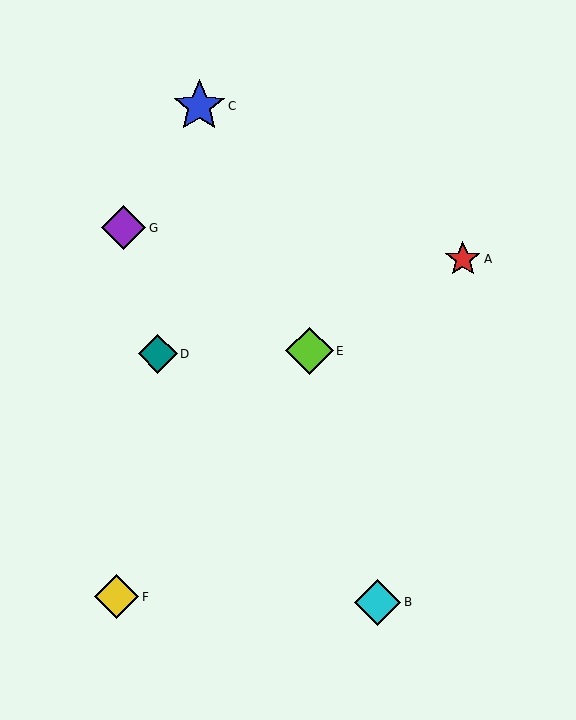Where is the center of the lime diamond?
The center of the lime diamond is at (310, 351).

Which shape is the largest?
The blue star (labeled C) is the largest.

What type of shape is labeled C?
Shape C is a blue star.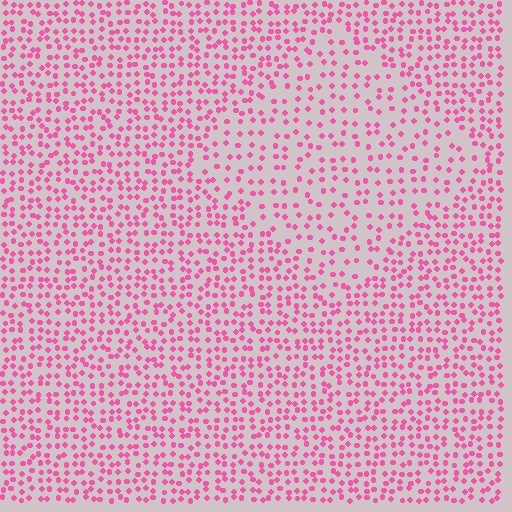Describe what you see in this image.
The image contains small pink elements arranged at two different densities. A diamond-shaped region is visible where the elements are less densely packed than the surrounding area.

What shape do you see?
I see a diamond.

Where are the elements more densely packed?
The elements are more densely packed outside the diamond boundary.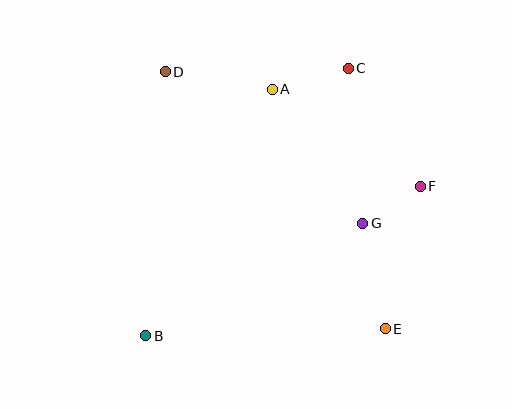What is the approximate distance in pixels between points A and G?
The distance between A and G is approximately 162 pixels.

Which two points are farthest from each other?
Points D and E are farthest from each other.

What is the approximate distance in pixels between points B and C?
The distance between B and C is approximately 335 pixels.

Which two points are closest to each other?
Points F and G are closest to each other.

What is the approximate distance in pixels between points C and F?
The distance between C and F is approximately 138 pixels.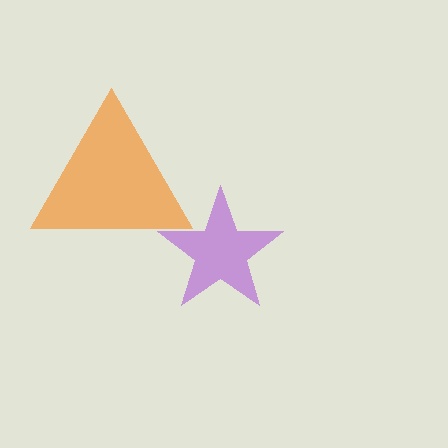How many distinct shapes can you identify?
There are 2 distinct shapes: a purple star, an orange triangle.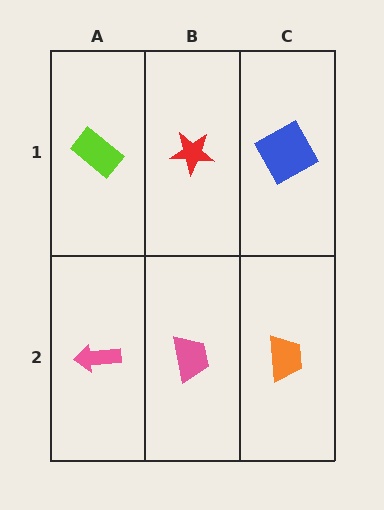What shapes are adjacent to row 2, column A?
A lime rectangle (row 1, column A), a pink trapezoid (row 2, column B).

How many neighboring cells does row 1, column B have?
3.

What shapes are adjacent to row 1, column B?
A pink trapezoid (row 2, column B), a lime rectangle (row 1, column A), a blue square (row 1, column C).